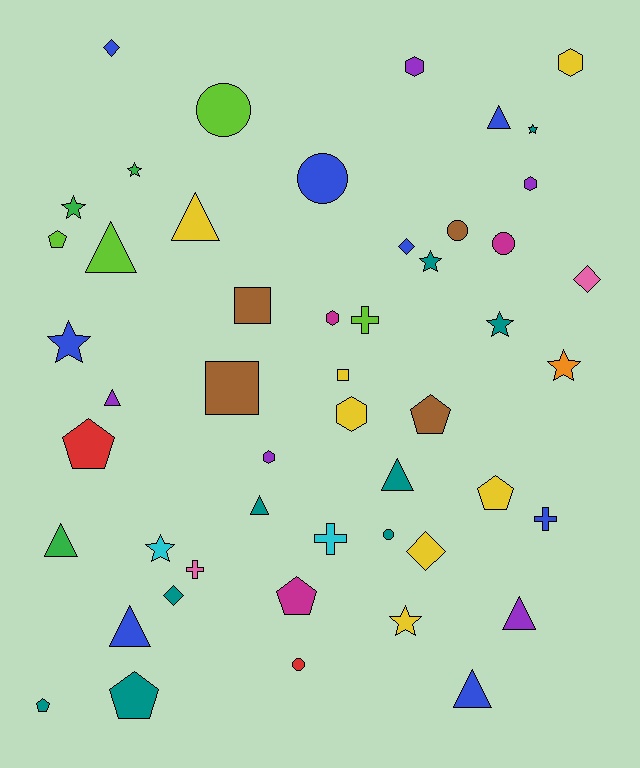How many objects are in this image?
There are 50 objects.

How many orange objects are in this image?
There is 1 orange object.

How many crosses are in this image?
There are 4 crosses.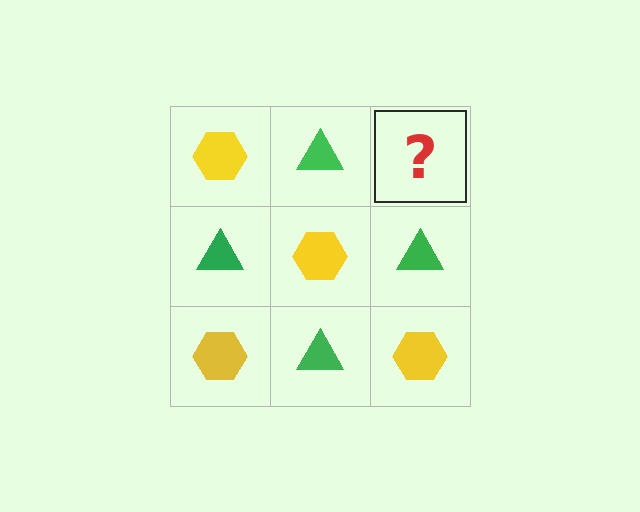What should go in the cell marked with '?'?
The missing cell should contain a yellow hexagon.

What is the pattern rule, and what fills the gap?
The rule is that it alternates yellow hexagon and green triangle in a checkerboard pattern. The gap should be filled with a yellow hexagon.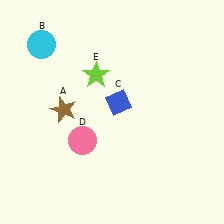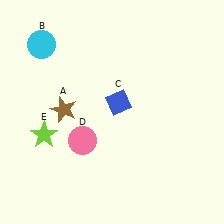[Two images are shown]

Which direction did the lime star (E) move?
The lime star (E) moved down.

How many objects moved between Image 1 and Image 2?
1 object moved between the two images.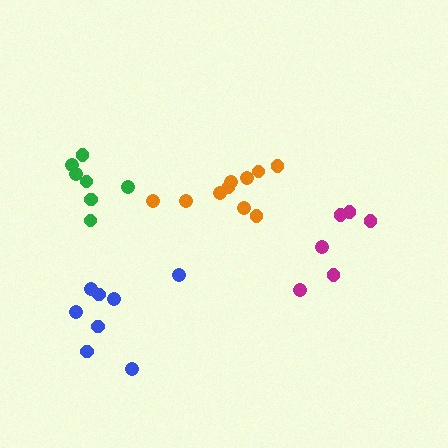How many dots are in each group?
Group 1: 10 dots, Group 2: 7 dots, Group 3: 8 dots, Group 4: 6 dots (31 total).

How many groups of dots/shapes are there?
There are 4 groups.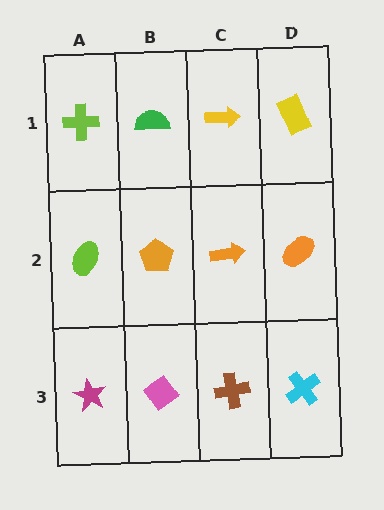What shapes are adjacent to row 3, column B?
An orange pentagon (row 2, column B), a magenta star (row 3, column A), a brown cross (row 3, column C).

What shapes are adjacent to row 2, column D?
A yellow rectangle (row 1, column D), a cyan cross (row 3, column D), an orange arrow (row 2, column C).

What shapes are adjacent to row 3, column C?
An orange arrow (row 2, column C), a pink diamond (row 3, column B), a cyan cross (row 3, column D).